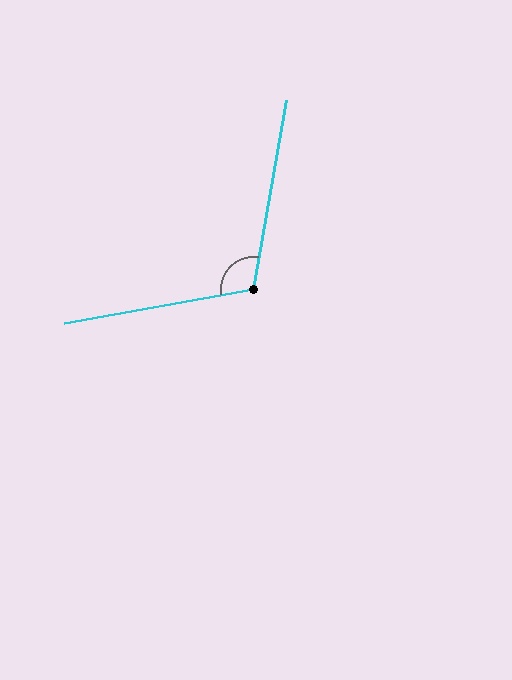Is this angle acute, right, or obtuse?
It is obtuse.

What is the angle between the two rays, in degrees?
Approximately 110 degrees.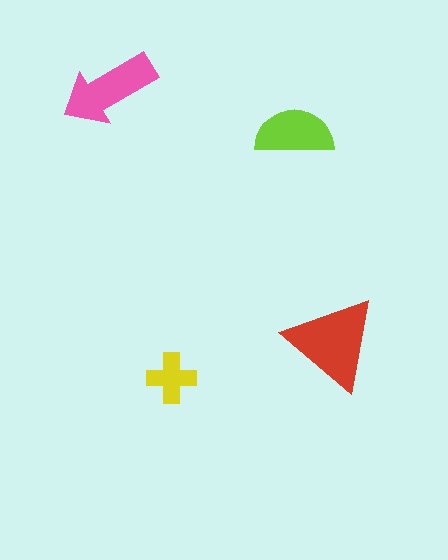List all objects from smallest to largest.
The yellow cross, the lime semicircle, the pink arrow, the red triangle.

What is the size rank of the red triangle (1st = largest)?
1st.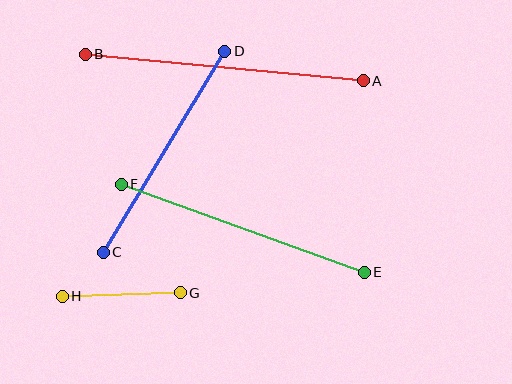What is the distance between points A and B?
The distance is approximately 279 pixels.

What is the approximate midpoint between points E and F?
The midpoint is at approximately (243, 228) pixels.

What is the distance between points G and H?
The distance is approximately 118 pixels.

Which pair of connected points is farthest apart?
Points A and B are farthest apart.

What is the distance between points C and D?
The distance is approximately 235 pixels.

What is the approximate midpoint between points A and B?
The midpoint is at approximately (224, 68) pixels.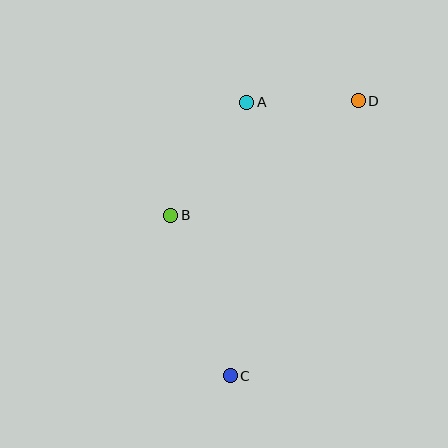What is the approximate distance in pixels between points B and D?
The distance between B and D is approximately 220 pixels.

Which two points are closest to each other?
Points A and D are closest to each other.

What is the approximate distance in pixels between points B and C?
The distance between B and C is approximately 171 pixels.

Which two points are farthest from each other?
Points C and D are farthest from each other.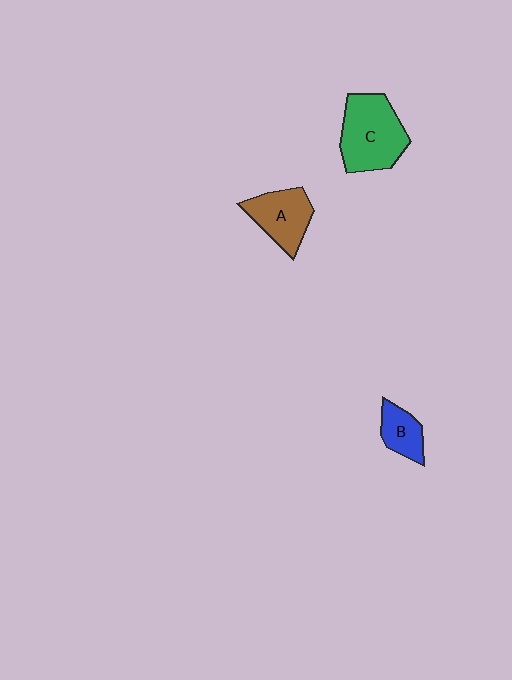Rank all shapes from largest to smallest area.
From largest to smallest: C (green), A (brown), B (blue).